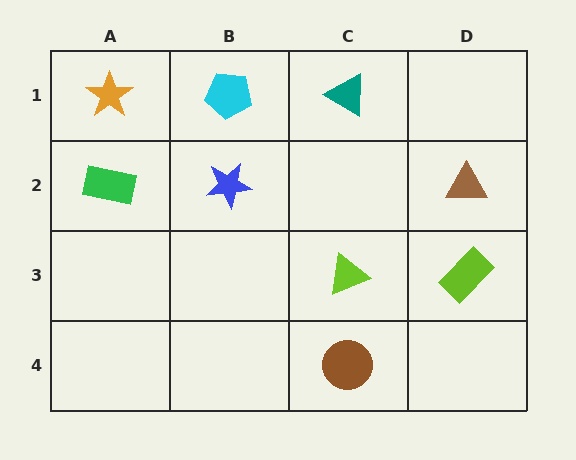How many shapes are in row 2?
3 shapes.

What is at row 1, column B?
A cyan pentagon.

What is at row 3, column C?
A lime triangle.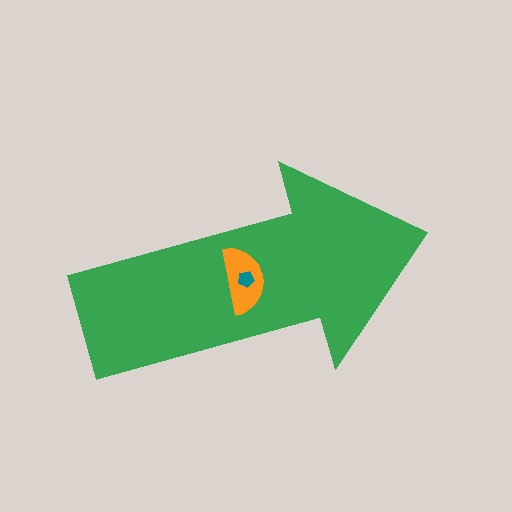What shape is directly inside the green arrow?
The orange semicircle.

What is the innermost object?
The teal pentagon.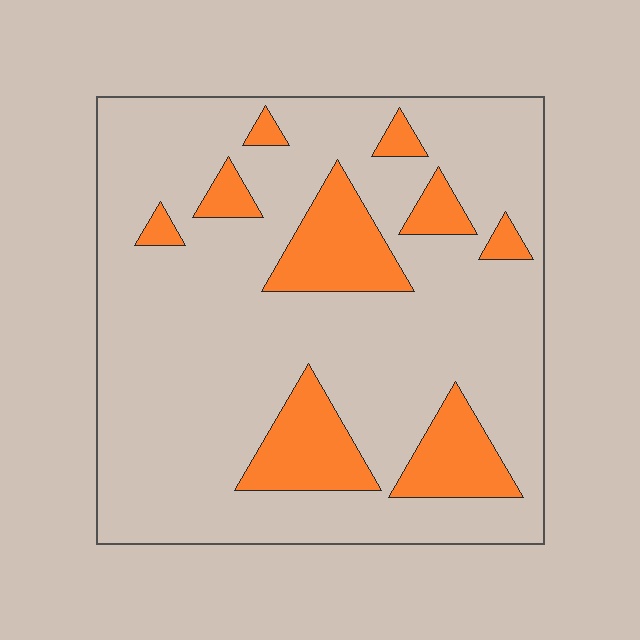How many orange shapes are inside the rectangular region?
9.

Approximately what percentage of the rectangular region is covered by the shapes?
Approximately 20%.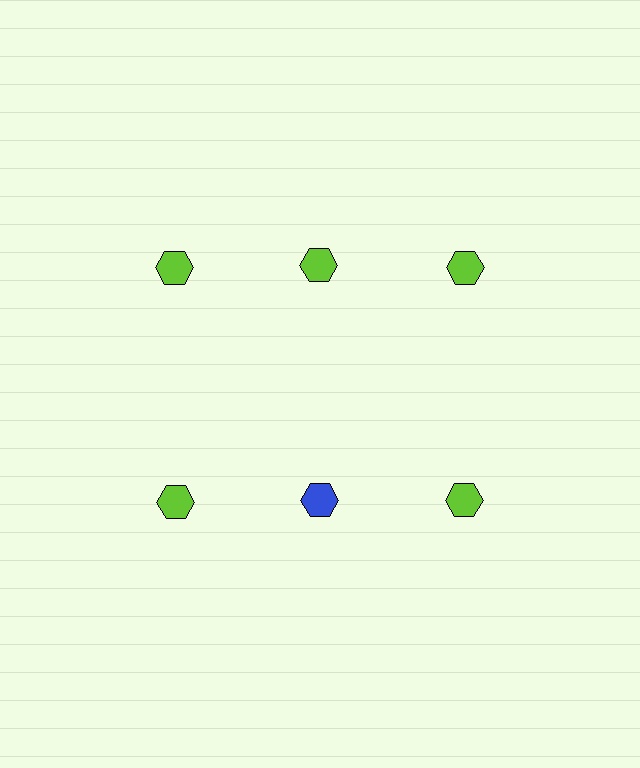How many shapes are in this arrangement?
There are 6 shapes arranged in a grid pattern.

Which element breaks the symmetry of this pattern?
The blue hexagon in the second row, second from left column breaks the symmetry. All other shapes are lime hexagons.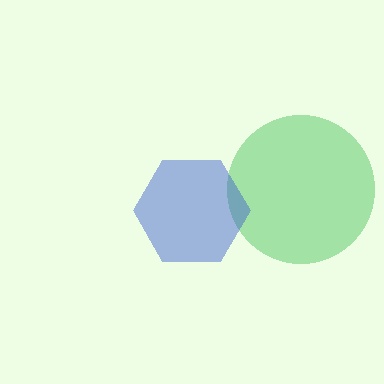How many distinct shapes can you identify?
There are 2 distinct shapes: a green circle, a blue hexagon.